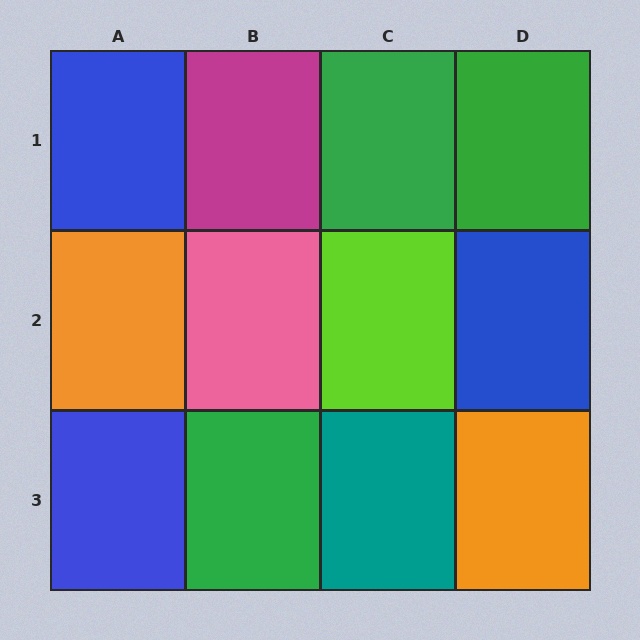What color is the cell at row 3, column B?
Green.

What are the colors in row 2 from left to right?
Orange, pink, lime, blue.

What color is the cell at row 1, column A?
Blue.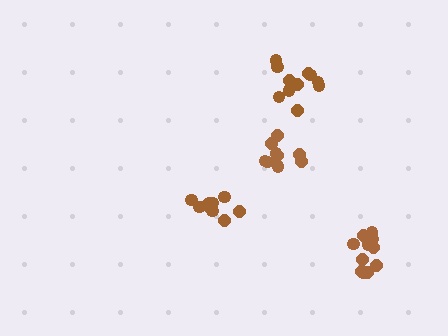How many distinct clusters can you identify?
There are 4 distinct clusters.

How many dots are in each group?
Group 1: 9 dots, Group 2: 11 dots, Group 3: 9 dots, Group 4: 11 dots (40 total).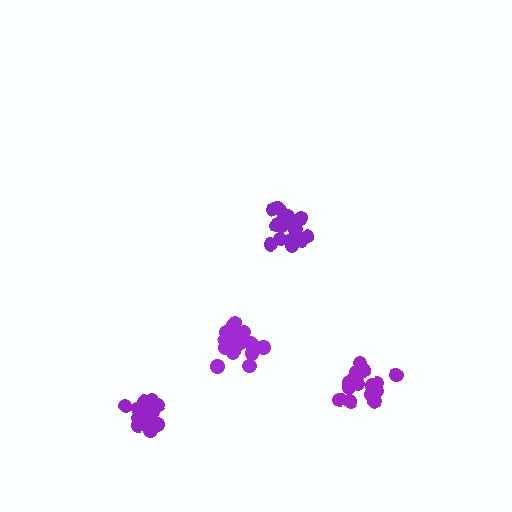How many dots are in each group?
Group 1: 18 dots, Group 2: 19 dots, Group 3: 19 dots, Group 4: 18 dots (74 total).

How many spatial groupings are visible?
There are 4 spatial groupings.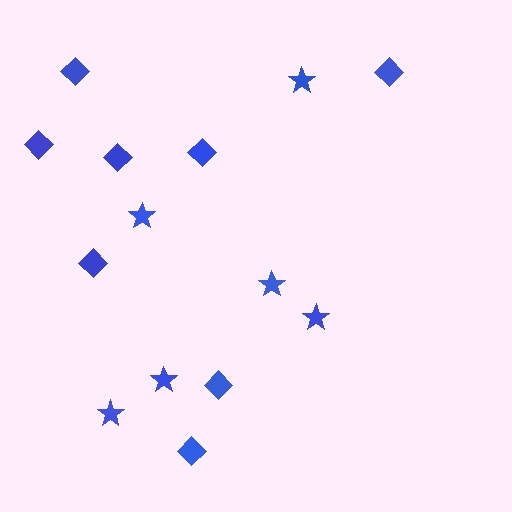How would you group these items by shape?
There are 2 groups: one group of stars (6) and one group of diamonds (8).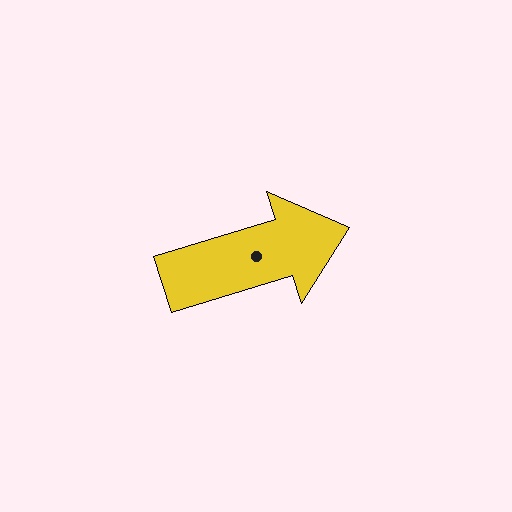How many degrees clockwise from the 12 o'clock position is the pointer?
Approximately 73 degrees.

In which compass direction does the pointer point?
East.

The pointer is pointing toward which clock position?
Roughly 2 o'clock.